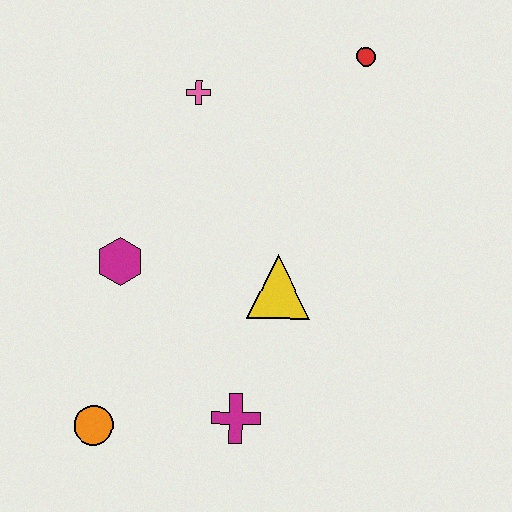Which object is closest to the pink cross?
The red circle is closest to the pink cross.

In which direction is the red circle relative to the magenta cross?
The red circle is above the magenta cross.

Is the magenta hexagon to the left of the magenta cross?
Yes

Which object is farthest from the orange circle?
The red circle is farthest from the orange circle.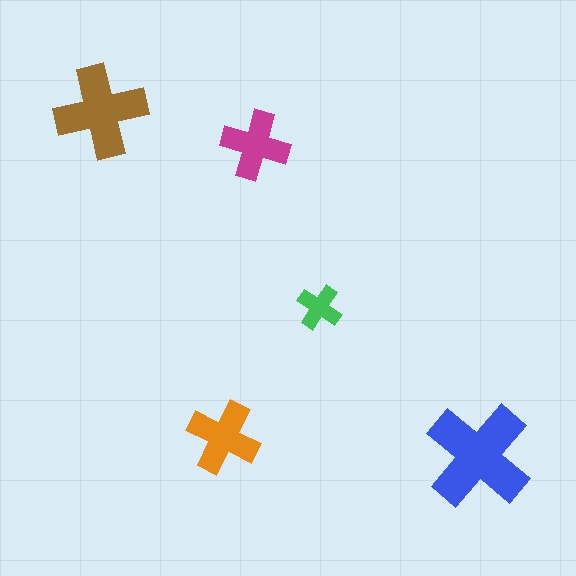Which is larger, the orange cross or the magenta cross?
The orange one.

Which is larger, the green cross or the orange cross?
The orange one.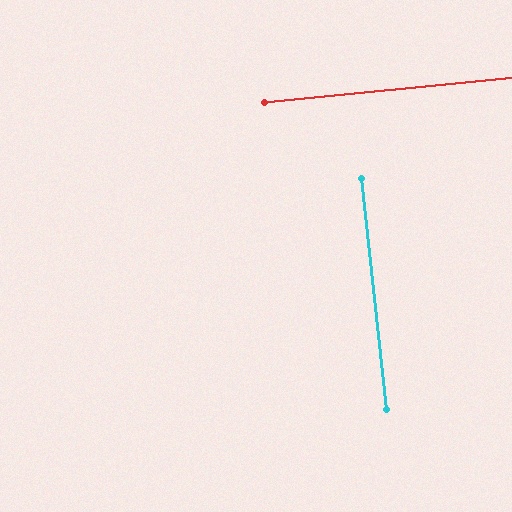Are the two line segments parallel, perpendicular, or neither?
Perpendicular — they meet at approximately 90°.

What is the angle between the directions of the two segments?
Approximately 90 degrees.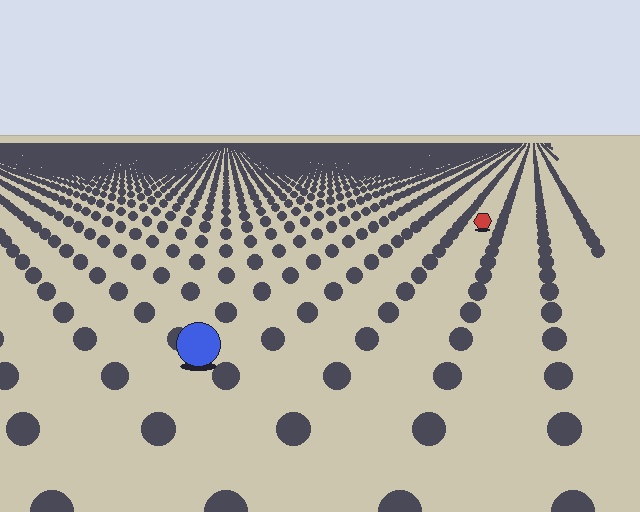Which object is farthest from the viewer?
The red hexagon is farthest from the viewer. It appears smaller and the ground texture around it is denser.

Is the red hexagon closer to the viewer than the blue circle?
No. The blue circle is closer — you can tell from the texture gradient: the ground texture is coarser near it.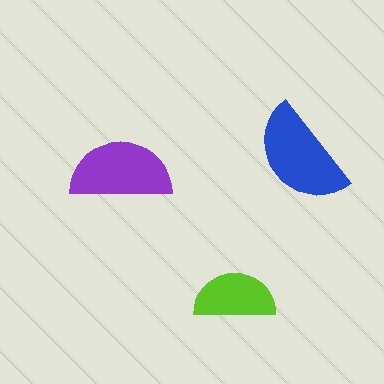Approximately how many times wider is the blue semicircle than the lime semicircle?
About 1.5 times wider.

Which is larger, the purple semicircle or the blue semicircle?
The blue one.